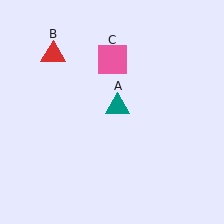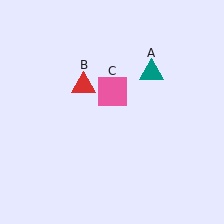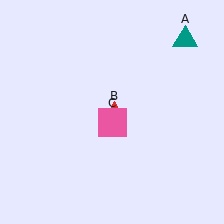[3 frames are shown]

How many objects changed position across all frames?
3 objects changed position: teal triangle (object A), red triangle (object B), pink square (object C).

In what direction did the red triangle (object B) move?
The red triangle (object B) moved down and to the right.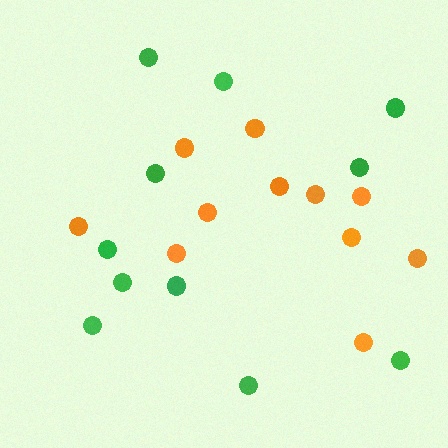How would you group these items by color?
There are 2 groups: one group of green circles (11) and one group of orange circles (11).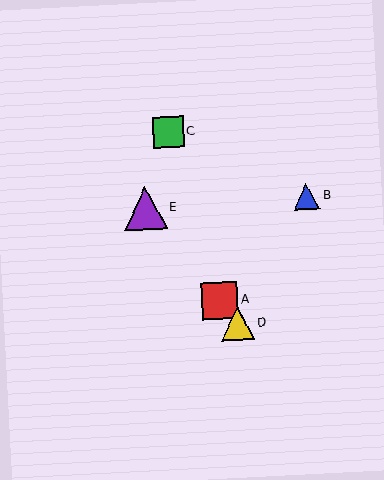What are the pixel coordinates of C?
Object C is at (168, 132).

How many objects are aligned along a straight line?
3 objects (A, D, E) are aligned along a straight line.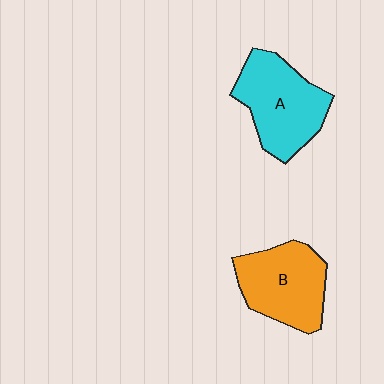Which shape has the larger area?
Shape A (cyan).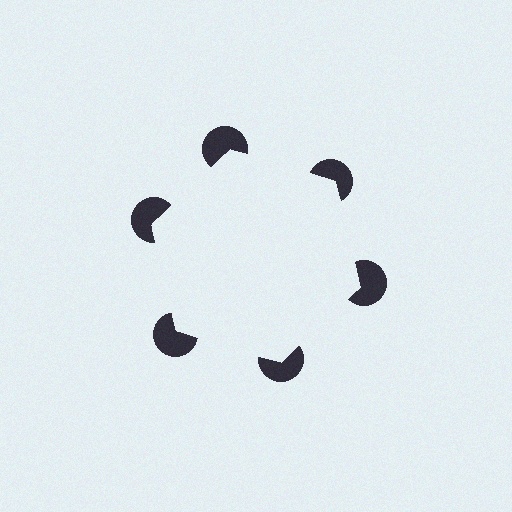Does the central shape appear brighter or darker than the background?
It typically appears slightly brighter than the background, even though no actual brightness change is drawn.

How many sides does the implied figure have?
6 sides.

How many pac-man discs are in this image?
There are 6 — one at each vertex of the illusory hexagon.